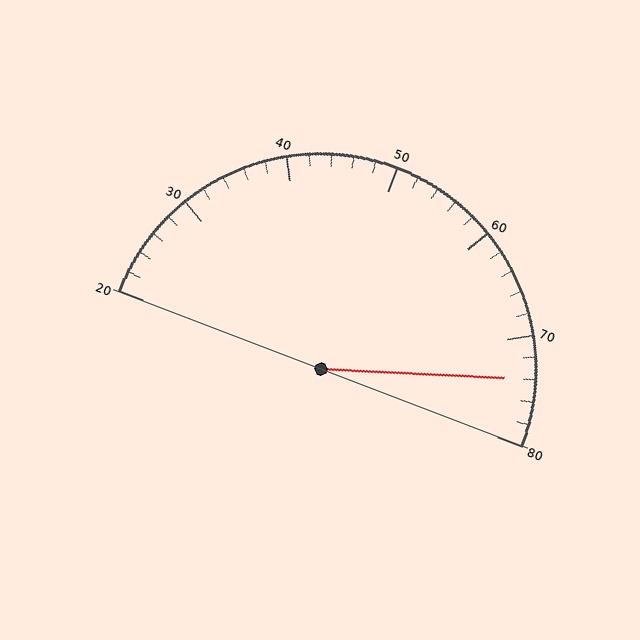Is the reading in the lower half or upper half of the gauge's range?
The reading is in the upper half of the range (20 to 80).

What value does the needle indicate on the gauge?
The needle indicates approximately 74.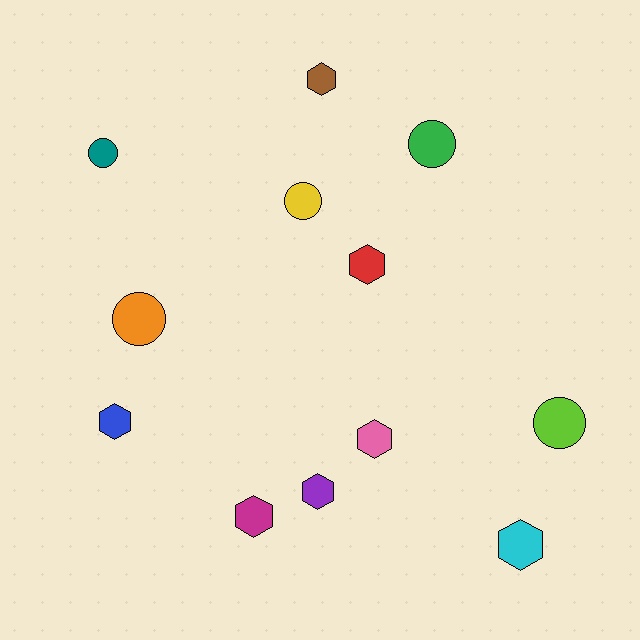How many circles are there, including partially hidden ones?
There are 5 circles.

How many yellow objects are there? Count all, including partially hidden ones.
There is 1 yellow object.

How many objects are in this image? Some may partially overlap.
There are 12 objects.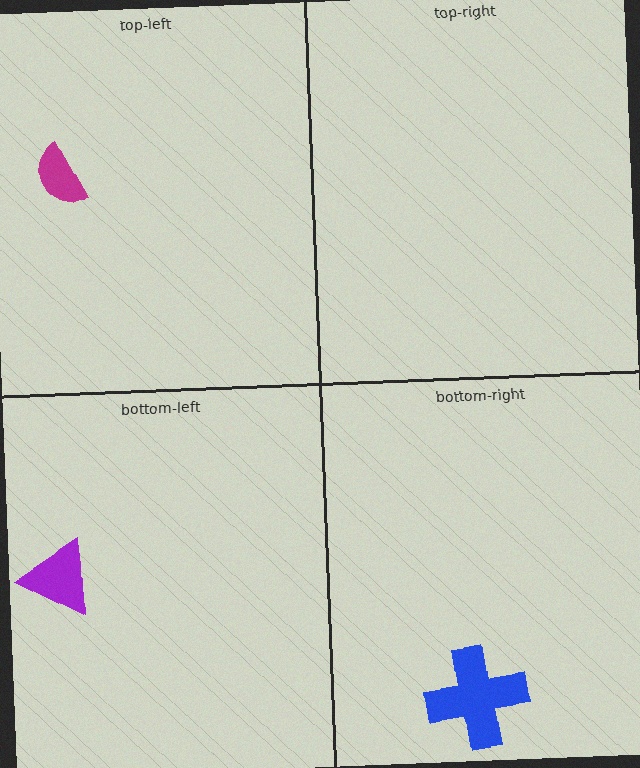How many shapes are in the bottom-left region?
1.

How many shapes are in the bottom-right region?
1.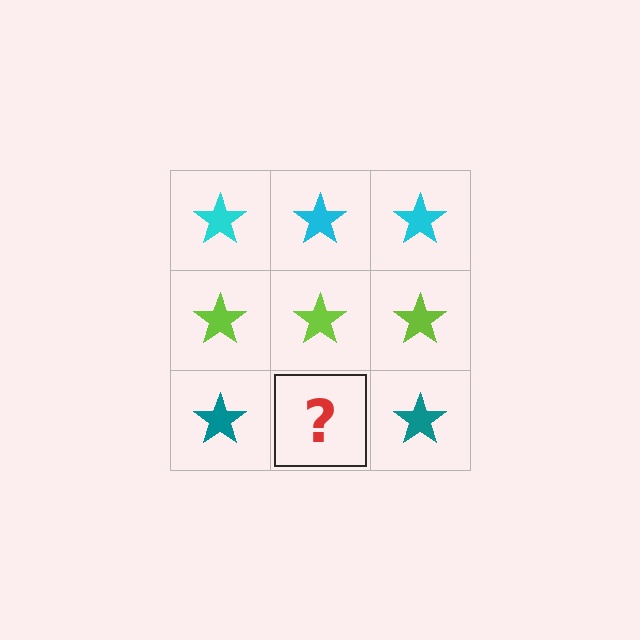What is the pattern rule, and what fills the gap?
The rule is that each row has a consistent color. The gap should be filled with a teal star.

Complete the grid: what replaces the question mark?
The question mark should be replaced with a teal star.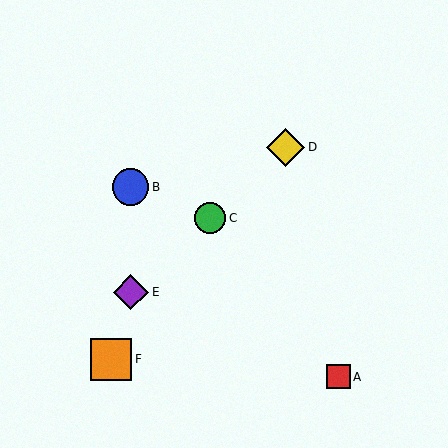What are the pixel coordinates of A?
Object A is at (339, 377).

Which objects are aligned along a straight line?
Objects C, D, E are aligned along a straight line.